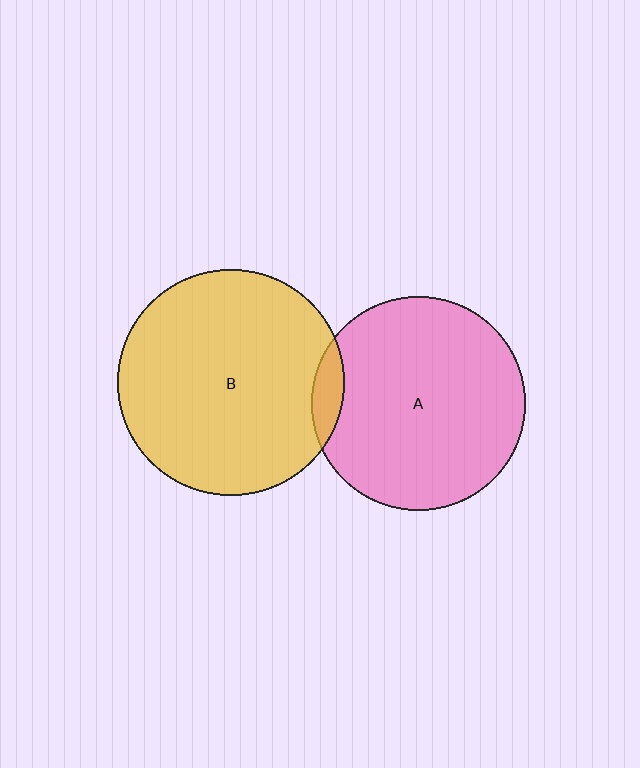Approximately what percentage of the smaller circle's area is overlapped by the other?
Approximately 5%.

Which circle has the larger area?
Circle B (yellow).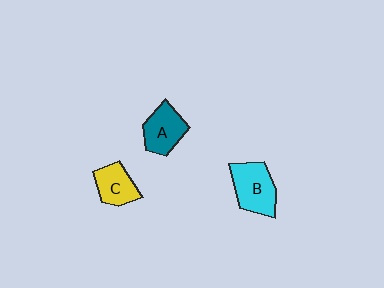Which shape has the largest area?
Shape B (cyan).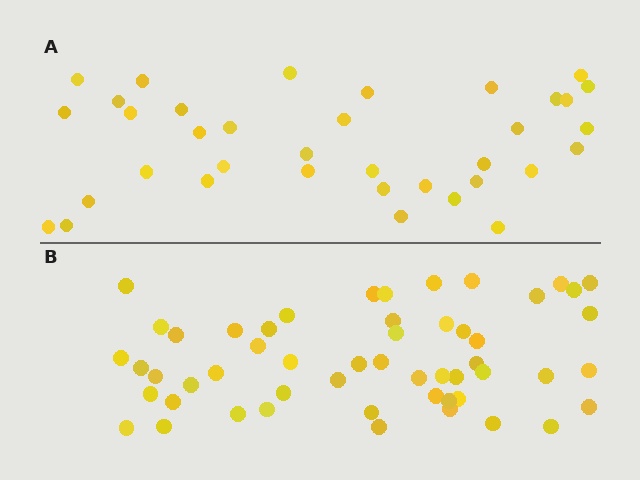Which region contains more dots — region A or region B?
Region B (the bottom region) has more dots.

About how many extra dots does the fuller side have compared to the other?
Region B has approximately 15 more dots than region A.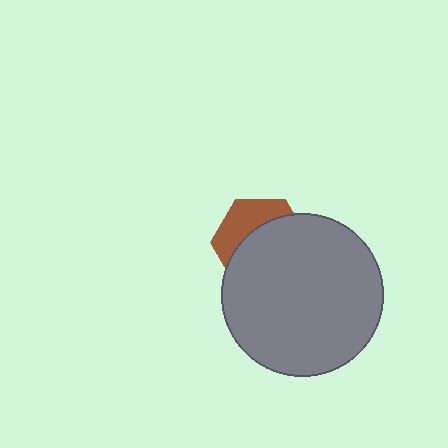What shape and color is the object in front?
The object in front is a gray circle.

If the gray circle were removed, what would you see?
You would see the complete brown hexagon.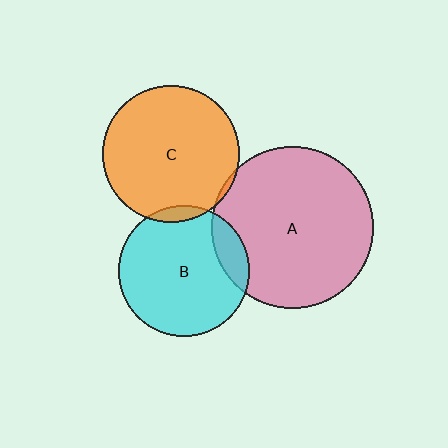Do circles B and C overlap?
Yes.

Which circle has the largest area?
Circle A (pink).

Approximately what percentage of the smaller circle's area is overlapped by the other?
Approximately 5%.